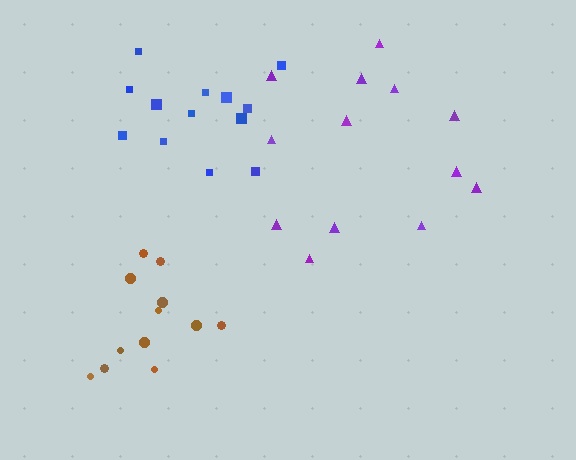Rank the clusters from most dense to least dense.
blue, brown, purple.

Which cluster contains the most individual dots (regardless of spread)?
Purple (13).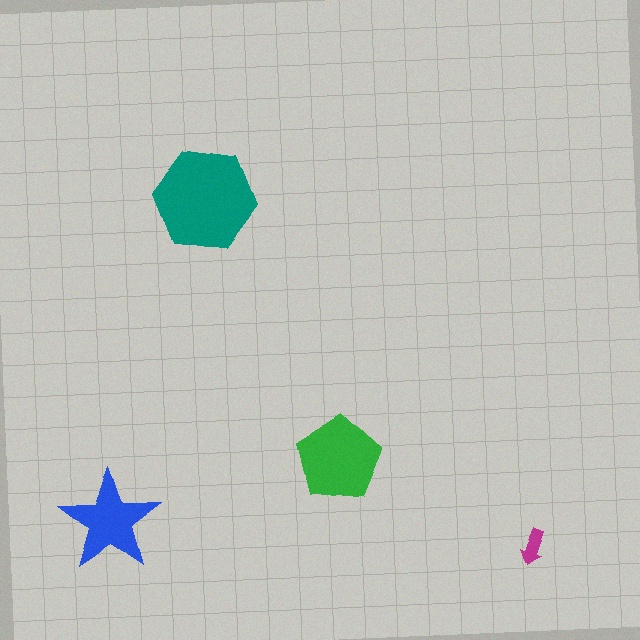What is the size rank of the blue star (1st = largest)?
3rd.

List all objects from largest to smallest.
The teal hexagon, the green pentagon, the blue star, the magenta arrow.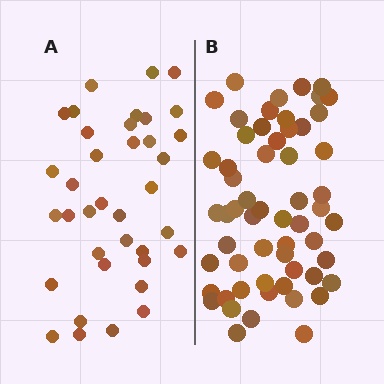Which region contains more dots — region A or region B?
Region B (the right region) has more dots.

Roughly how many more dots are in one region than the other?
Region B has approximately 20 more dots than region A.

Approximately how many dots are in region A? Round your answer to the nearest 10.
About 40 dots. (The exact count is 37, which rounds to 40.)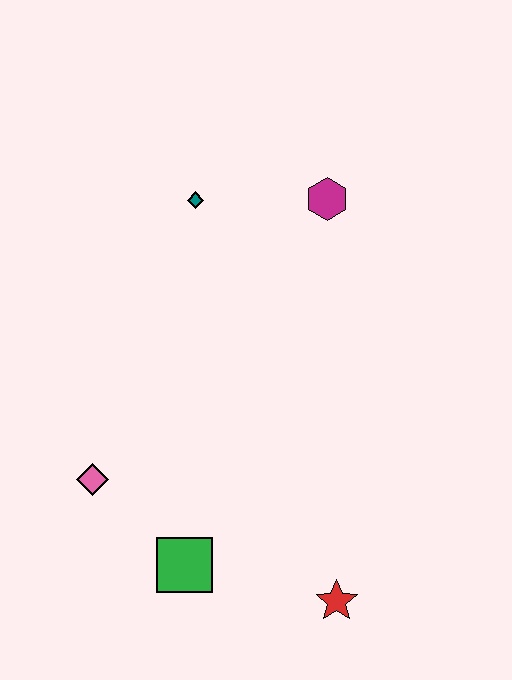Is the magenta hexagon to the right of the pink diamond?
Yes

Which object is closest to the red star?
The green square is closest to the red star.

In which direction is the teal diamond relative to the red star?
The teal diamond is above the red star.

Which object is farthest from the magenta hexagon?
The red star is farthest from the magenta hexagon.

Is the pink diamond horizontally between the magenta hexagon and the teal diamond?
No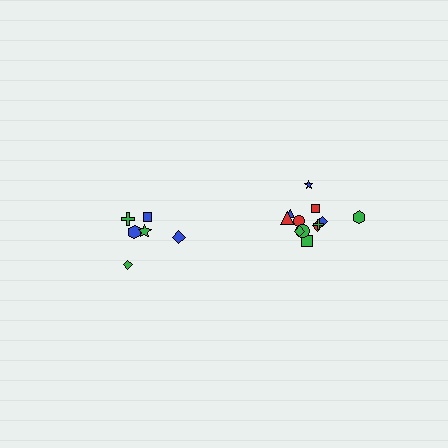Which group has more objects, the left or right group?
The right group.